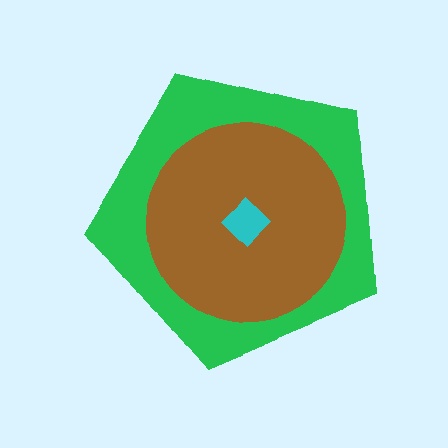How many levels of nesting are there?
3.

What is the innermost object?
The cyan diamond.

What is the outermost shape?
The green pentagon.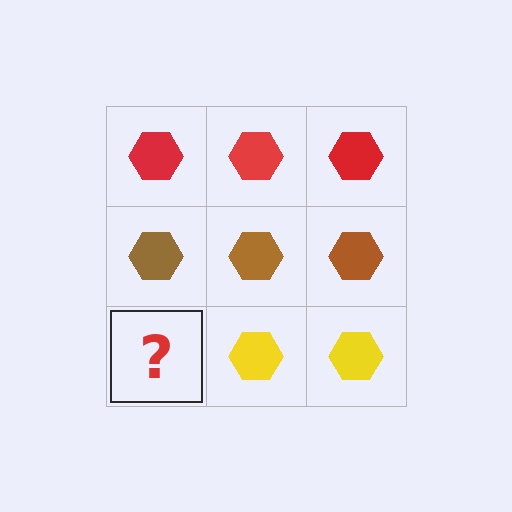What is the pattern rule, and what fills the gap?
The rule is that each row has a consistent color. The gap should be filled with a yellow hexagon.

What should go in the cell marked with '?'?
The missing cell should contain a yellow hexagon.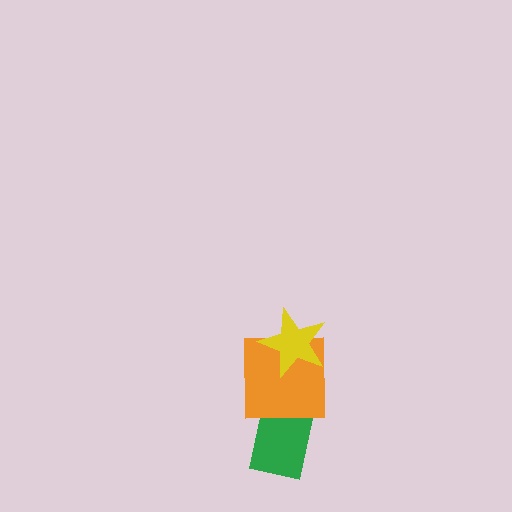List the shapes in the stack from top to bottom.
From top to bottom: the yellow star, the orange square, the green rectangle.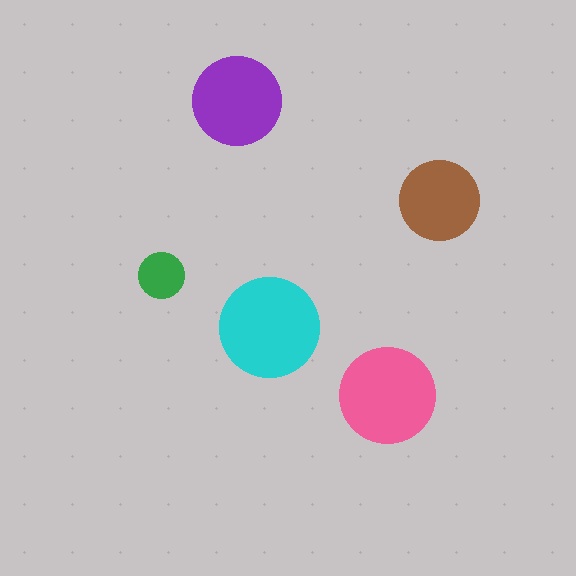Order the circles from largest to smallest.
the cyan one, the pink one, the purple one, the brown one, the green one.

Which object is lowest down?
The pink circle is bottommost.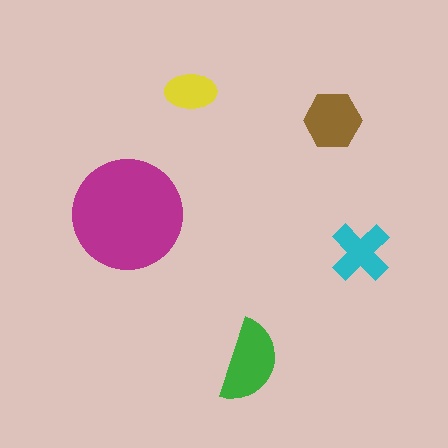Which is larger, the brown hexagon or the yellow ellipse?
The brown hexagon.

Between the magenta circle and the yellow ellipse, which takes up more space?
The magenta circle.